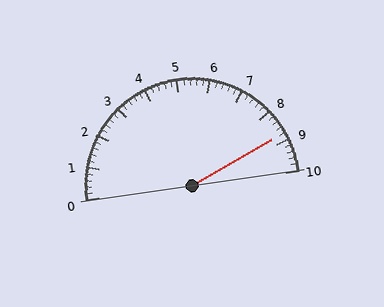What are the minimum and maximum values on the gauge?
The gauge ranges from 0 to 10.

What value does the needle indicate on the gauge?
The needle indicates approximately 8.8.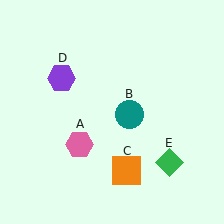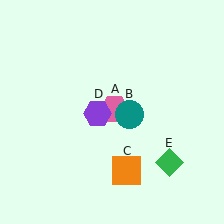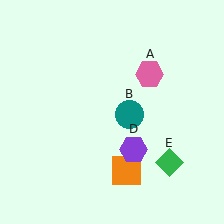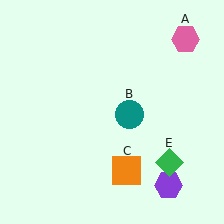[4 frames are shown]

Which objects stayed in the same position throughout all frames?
Teal circle (object B) and orange square (object C) and green diamond (object E) remained stationary.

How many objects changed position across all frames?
2 objects changed position: pink hexagon (object A), purple hexagon (object D).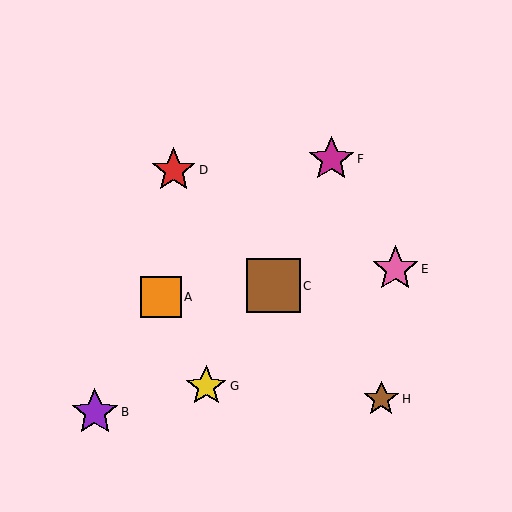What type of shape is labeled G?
Shape G is a yellow star.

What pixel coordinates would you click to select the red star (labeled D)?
Click at (174, 170) to select the red star D.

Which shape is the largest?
The brown square (labeled C) is the largest.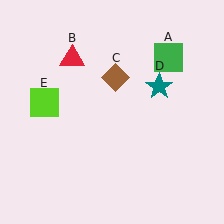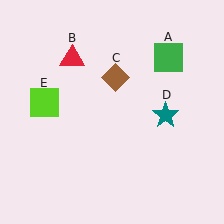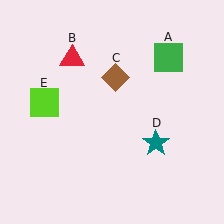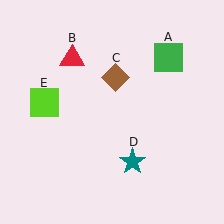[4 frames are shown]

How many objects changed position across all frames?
1 object changed position: teal star (object D).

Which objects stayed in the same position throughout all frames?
Green square (object A) and red triangle (object B) and brown diamond (object C) and lime square (object E) remained stationary.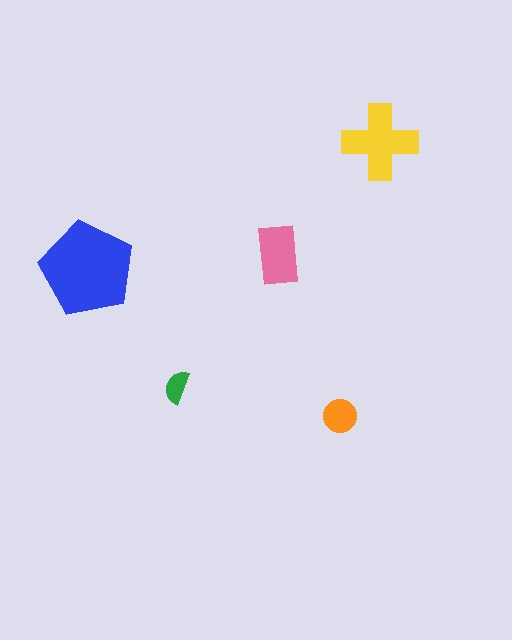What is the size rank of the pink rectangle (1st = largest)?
3rd.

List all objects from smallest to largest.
The green semicircle, the orange circle, the pink rectangle, the yellow cross, the blue pentagon.